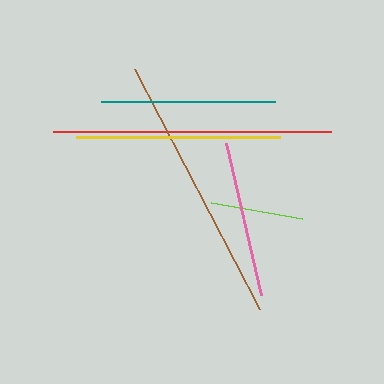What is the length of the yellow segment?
The yellow segment is approximately 204 pixels long.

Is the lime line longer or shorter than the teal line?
The teal line is longer than the lime line.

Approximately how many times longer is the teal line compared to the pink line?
The teal line is approximately 1.1 times the length of the pink line.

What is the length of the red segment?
The red segment is approximately 278 pixels long.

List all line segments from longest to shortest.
From longest to shortest: red, brown, yellow, teal, pink, lime.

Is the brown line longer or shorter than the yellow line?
The brown line is longer than the yellow line.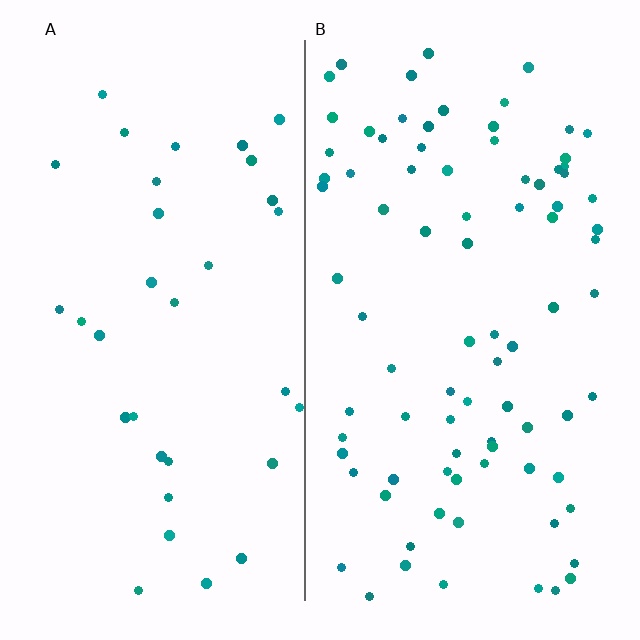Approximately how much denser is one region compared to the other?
Approximately 2.6× — region B over region A.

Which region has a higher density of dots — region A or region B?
B (the right).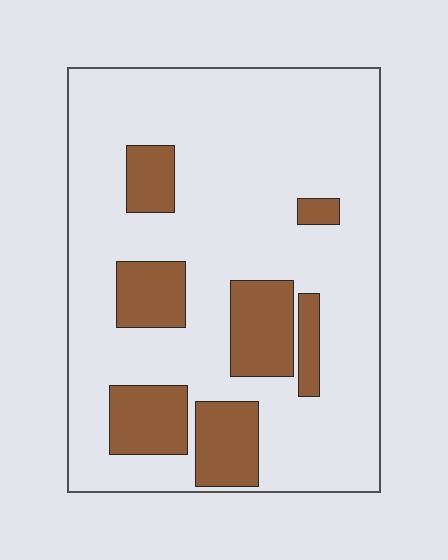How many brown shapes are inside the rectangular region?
7.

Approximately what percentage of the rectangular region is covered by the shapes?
Approximately 20%.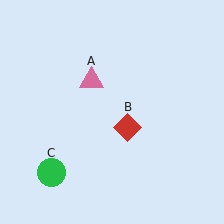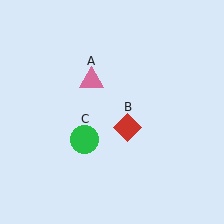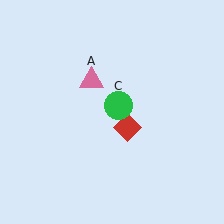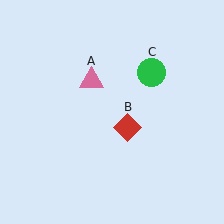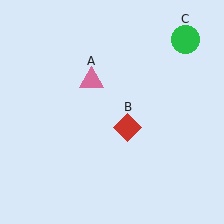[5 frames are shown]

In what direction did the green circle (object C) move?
The green circle (object C) moved up and to the right.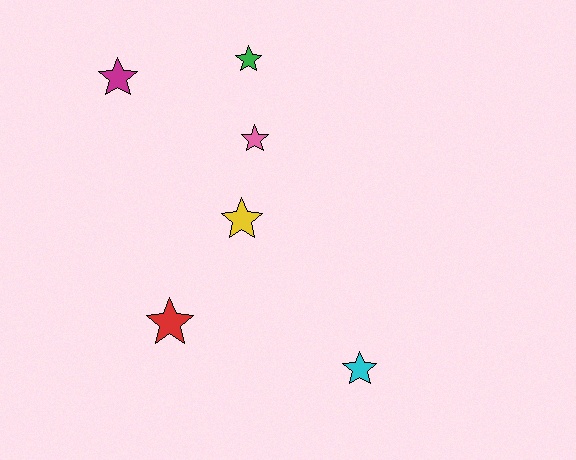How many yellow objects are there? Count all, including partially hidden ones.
There is 1 yellow object.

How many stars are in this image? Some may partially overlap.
There are 6 stars.